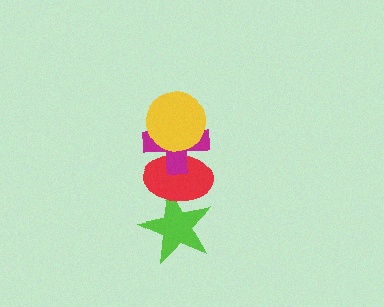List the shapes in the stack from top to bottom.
From top to bottom: the yellow circle, the magenta cross, the red ellipse, the lime star.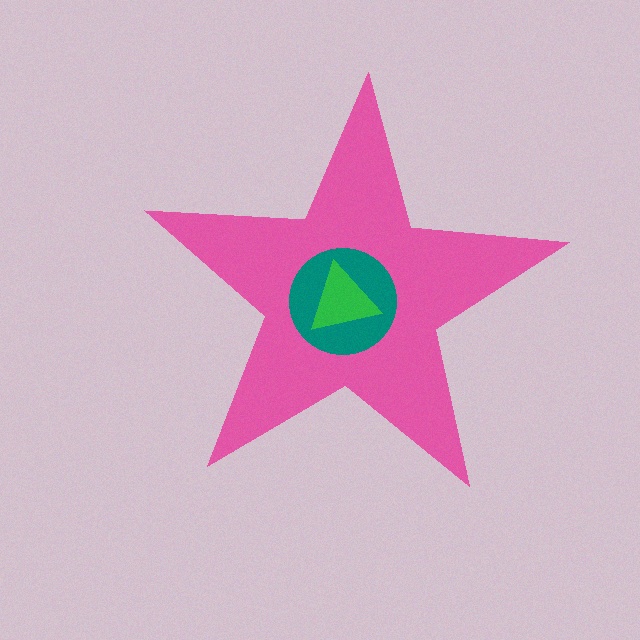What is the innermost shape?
The green triangle.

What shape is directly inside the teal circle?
The green triangle.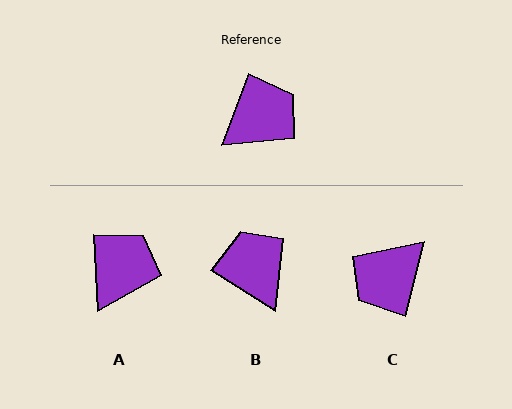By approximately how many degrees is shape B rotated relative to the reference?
Approximately 78 degrees counter-clockwise.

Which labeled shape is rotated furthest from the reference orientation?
C, about 174 degrees away.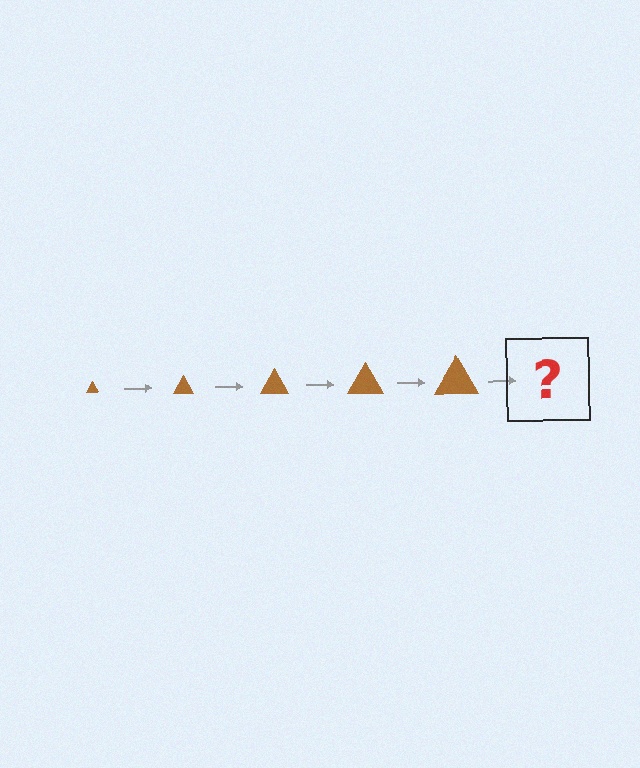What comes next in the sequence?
The next element should be a brown triangle, larger than the previous one.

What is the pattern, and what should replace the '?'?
The pattern is that the triangle gets progressively larger each step. The '?' should be a brown triangle, larger than the previous one.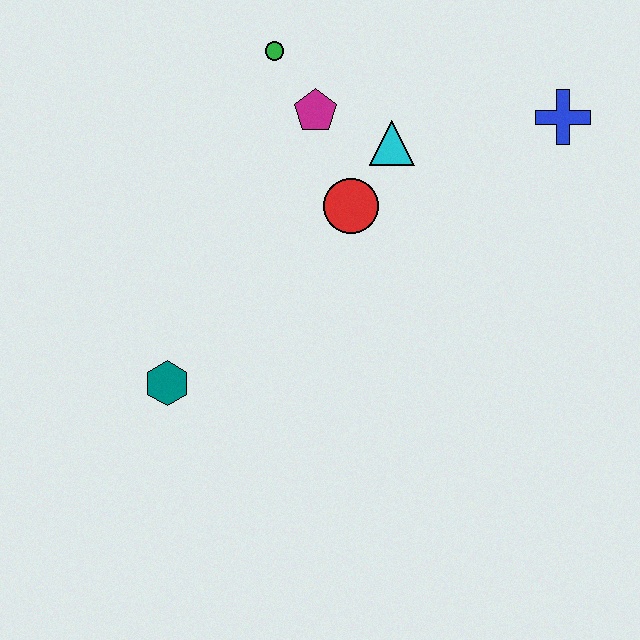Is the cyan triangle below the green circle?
Yes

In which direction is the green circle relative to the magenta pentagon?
The green circle is above the magenta pentagon.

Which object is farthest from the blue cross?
The teal hexagon is farthest from the blue cross.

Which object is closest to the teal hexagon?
The red circle is closest to the teal hexagon.